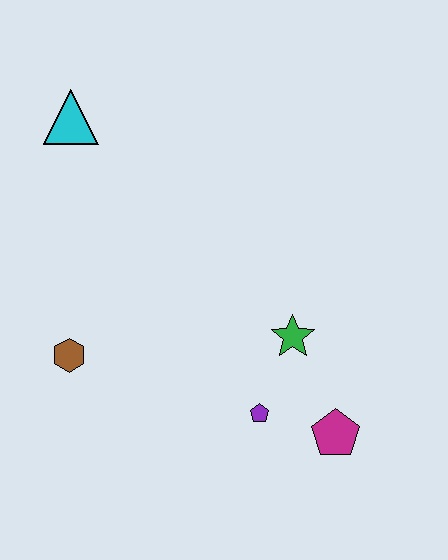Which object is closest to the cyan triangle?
The brown hexagon is closest to the cyan triangle.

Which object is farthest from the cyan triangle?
The magenta pentagon is farthest from the cyan triangle.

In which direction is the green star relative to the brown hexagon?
The green star is to the right of the brown hexagon.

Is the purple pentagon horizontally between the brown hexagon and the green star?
Yes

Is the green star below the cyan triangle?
Yes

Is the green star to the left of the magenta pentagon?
Yes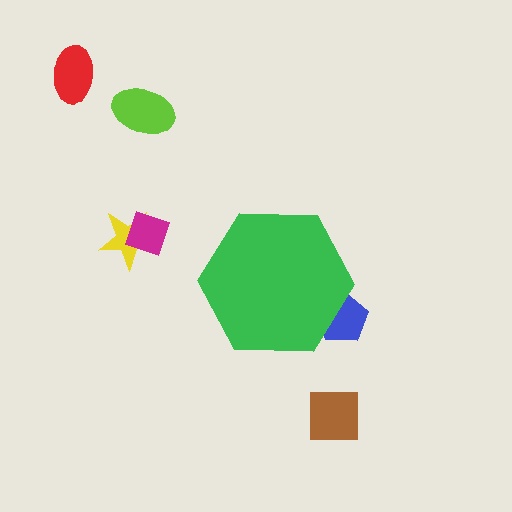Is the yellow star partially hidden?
No, the yellow star is fully visible.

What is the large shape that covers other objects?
A green hexagon.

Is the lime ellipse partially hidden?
No, the lime ellipse is fully visible.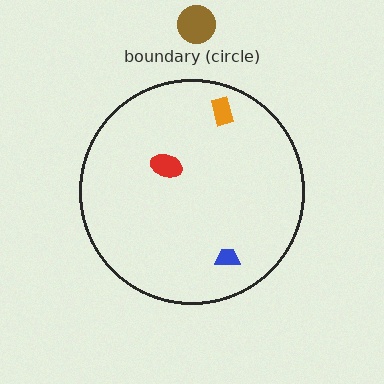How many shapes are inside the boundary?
3 inside, 1 outside.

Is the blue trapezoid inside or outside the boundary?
Inside.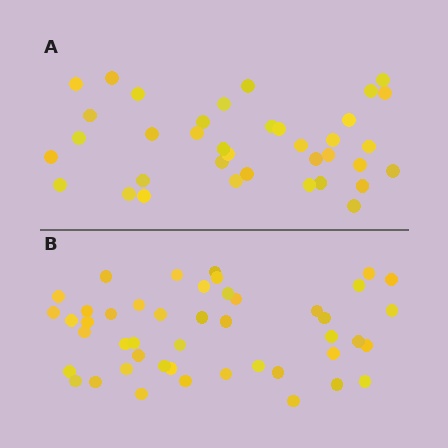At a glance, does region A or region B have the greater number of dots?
Region B (the bottom region) has more dots.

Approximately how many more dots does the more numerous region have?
Region B has roughly 8 or so more dots than region A.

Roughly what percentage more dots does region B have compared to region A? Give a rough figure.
About 25% more.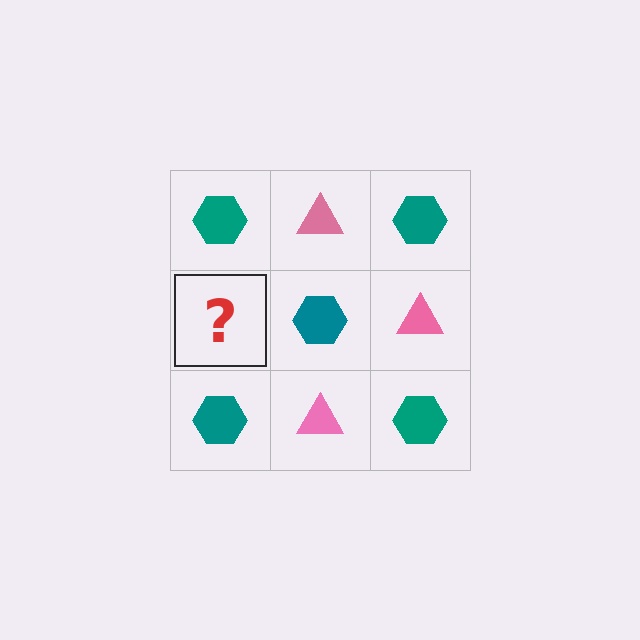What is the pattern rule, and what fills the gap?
The rule is that it alternates teal hexagon and pink triangle in a checkerboard pattern. The gap should be filled with a pink triangle.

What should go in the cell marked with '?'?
The missing cell should contain a pink triangle.